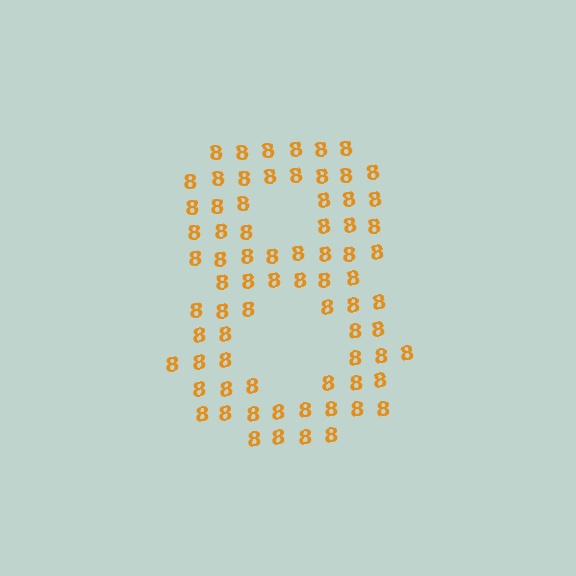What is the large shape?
The large shape is the digit 8.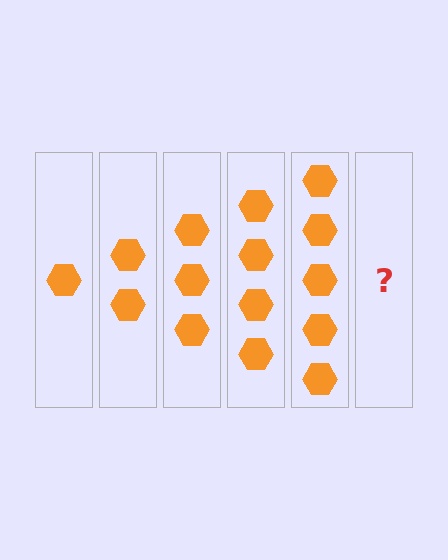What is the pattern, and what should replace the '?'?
The pattern is that each step adds one more hexagon. The '?' should be 6 hexagons.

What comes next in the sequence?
The next element should be 6 hexagons.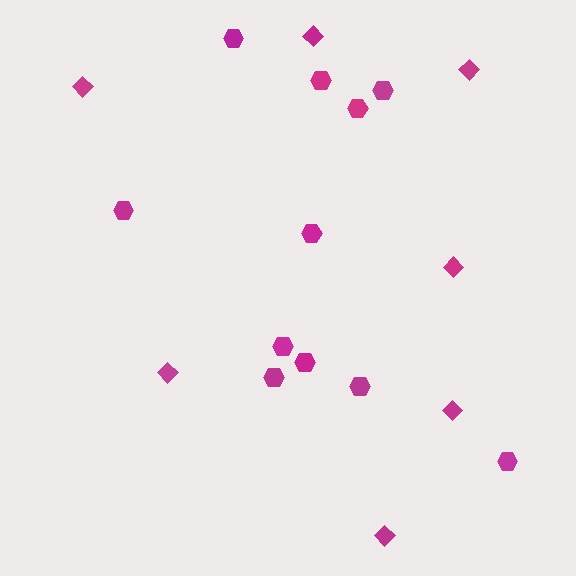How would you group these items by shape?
There are 2 groups: one group of hexagons (11) and one group of diamonds (7).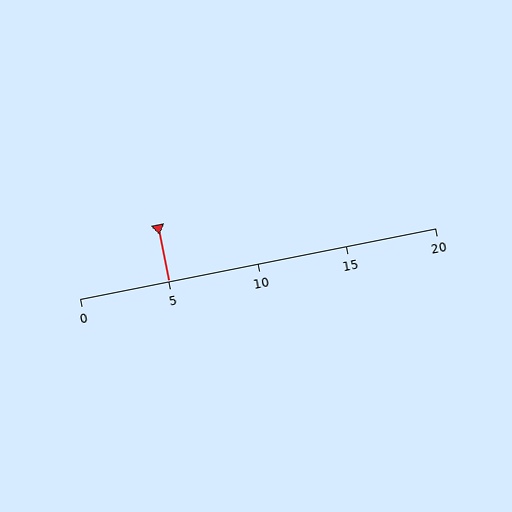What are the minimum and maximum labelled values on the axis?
The axis runs from 0 to 20.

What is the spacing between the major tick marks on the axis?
The major ticks are spaced 5 apart.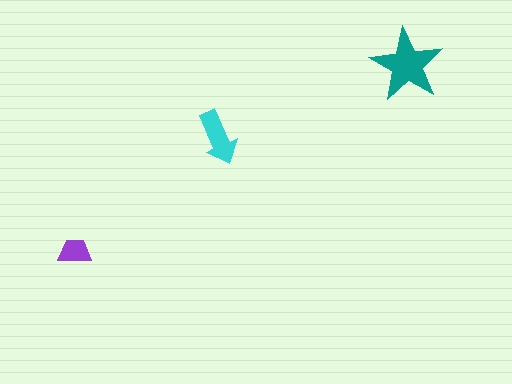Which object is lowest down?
The purple trapezoid is bottommost.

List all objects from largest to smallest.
The teal star, the cyan arrow, the purple trapezoid.